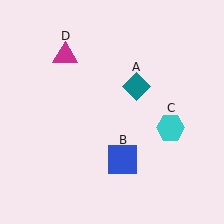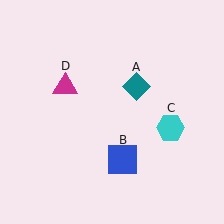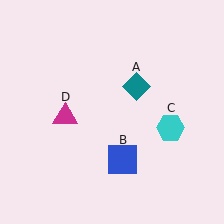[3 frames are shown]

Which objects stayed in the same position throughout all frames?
Teal diamond (object A) and blue square (object B) and cyan hexagon (object C) remained stationary.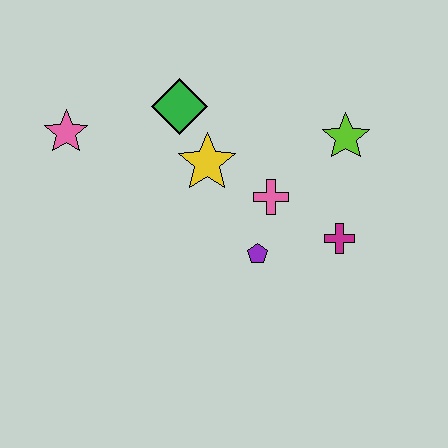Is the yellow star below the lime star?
Yes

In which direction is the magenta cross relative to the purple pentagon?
The magenta cross is to the right of the purple pentagon.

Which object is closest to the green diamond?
The yellow star is closest to the green diamond.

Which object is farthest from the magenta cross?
The pink star is farthest from the magenta cross.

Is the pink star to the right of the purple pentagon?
No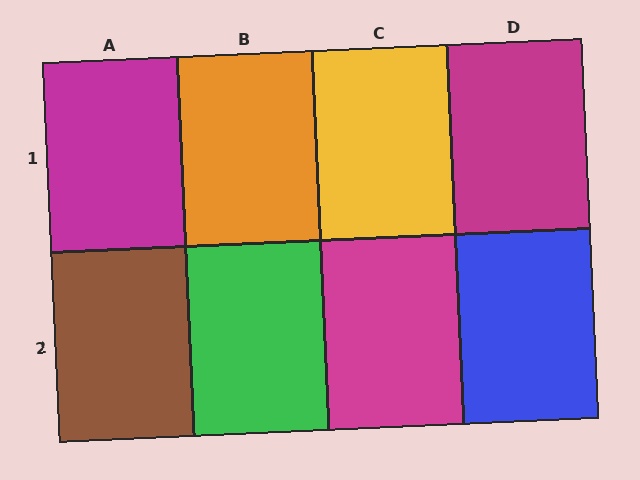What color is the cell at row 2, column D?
Blue.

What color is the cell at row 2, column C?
Magenta.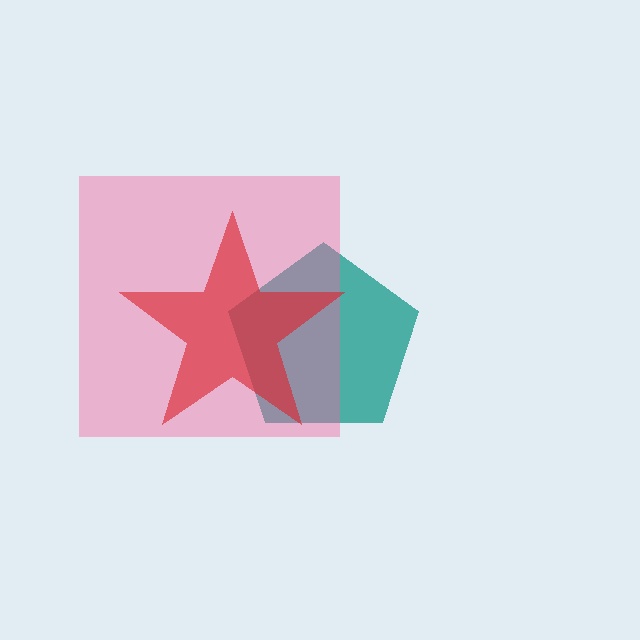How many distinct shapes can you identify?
There are 3 distinct shapes: a teal pentagon, a pink square, a red star.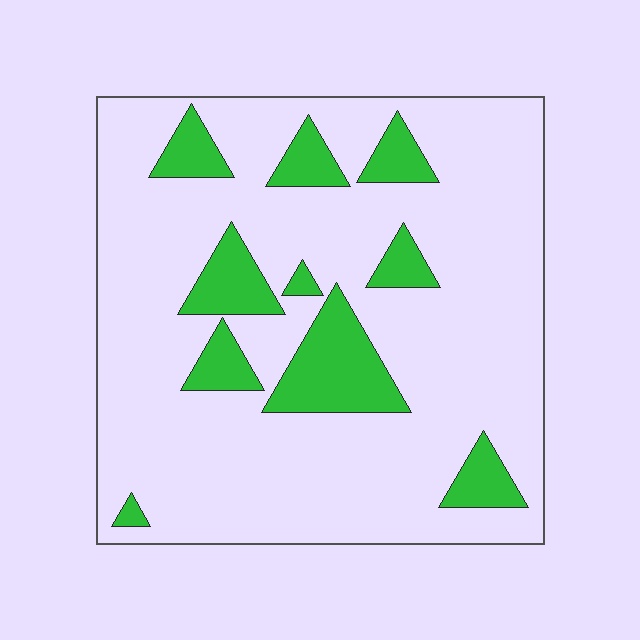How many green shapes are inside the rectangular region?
10.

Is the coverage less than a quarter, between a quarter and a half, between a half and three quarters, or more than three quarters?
Less than a quarter.